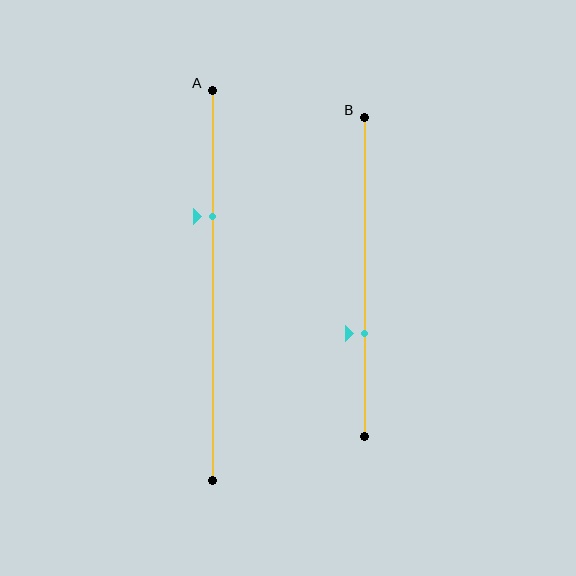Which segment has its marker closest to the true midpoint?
Segment A has its marker closest to the true midpoint.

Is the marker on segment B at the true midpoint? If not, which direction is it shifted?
No, the marker on segment B is shifted downward by about 18% of the segment length.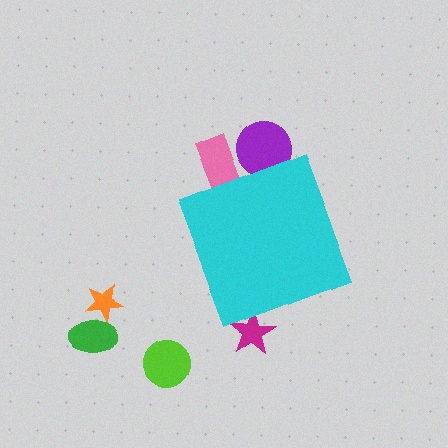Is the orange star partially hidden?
No, the orange star is fully visible.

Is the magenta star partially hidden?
Yes, the magenta star is partially hidden behind the cyan diamond.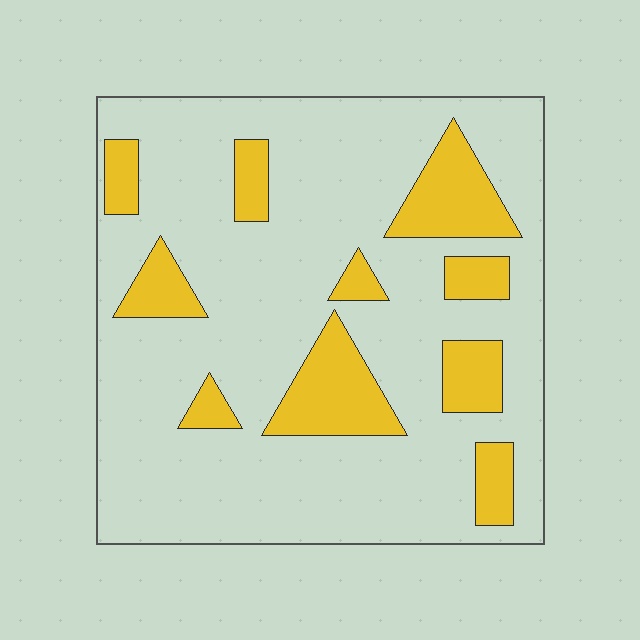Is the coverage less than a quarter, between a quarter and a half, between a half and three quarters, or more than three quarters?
Less than a quarter.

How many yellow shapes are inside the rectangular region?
10.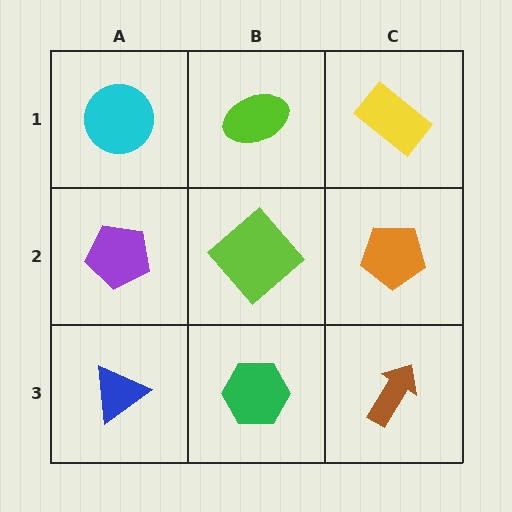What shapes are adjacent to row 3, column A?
A purple pentagon (row 2, column A), a green hexagon (row 3, column B).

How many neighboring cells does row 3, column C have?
2.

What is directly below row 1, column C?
An orange pentagon.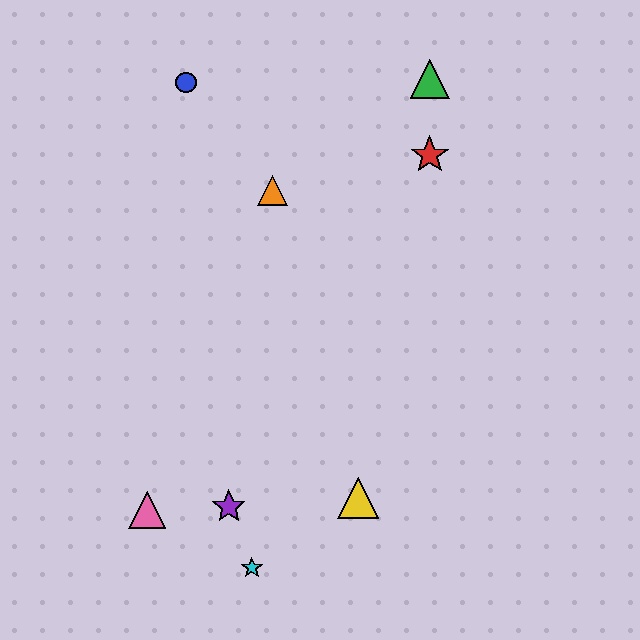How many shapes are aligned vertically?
2 shapes (the red star, the green triangle) are aligned vertically.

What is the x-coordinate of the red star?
The red star is at x≈430.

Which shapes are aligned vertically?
The red star, the green triangle are aligned vertically.